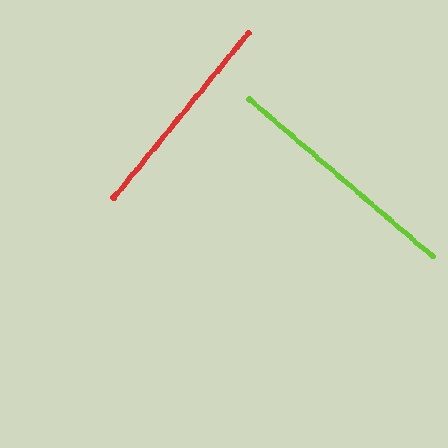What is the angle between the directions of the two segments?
Approximately 89 degrees.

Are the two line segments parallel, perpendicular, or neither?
Perpendicular — they meet at approximately 89°.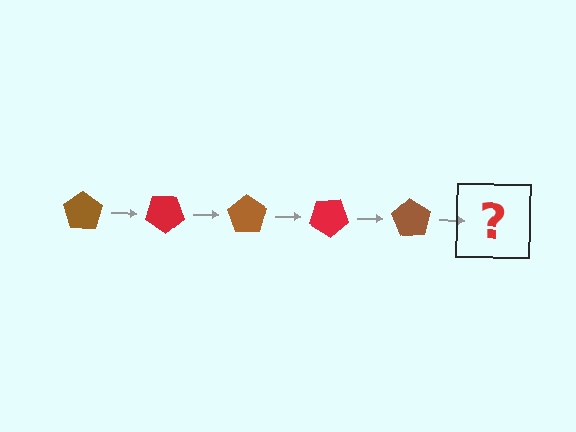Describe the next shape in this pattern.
It should be a red pentagon, rotated 175 degrees from the start.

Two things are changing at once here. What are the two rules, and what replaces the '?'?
The two rules are that it rotates 35 degrees each step and the color cycles through brown and red. The '?' should be a red pentagon, rotated 175 degrees from the start.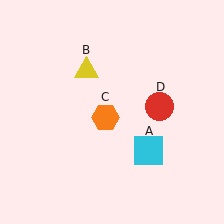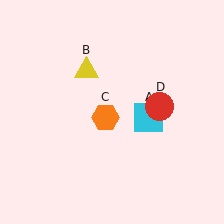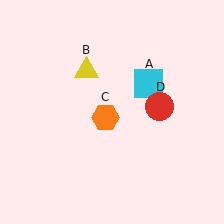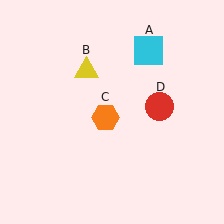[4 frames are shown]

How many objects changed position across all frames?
1 object changed position: cyan square (object A).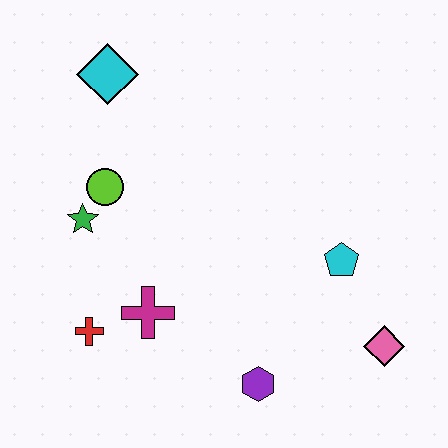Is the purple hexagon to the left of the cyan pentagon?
Yes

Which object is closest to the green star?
The lime circle is closest to the green star.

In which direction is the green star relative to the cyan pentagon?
The green star is to the left of the cyan pentagon.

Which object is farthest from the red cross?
The pink diamond is farthest from the red cross.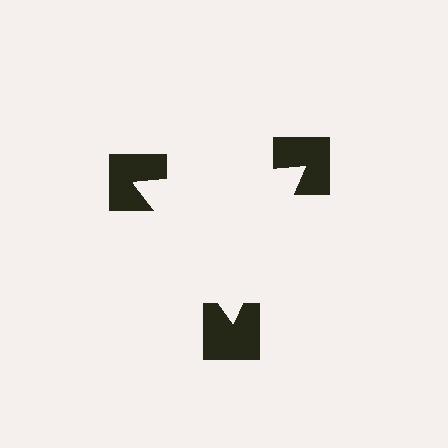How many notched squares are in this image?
There are 3 — one at each vertex of the illusory triangle.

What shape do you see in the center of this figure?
An illusory triangle — its edges are inferred from the aligned wedge cuts in the notched squares, not physically drawn.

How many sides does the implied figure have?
3 sides.